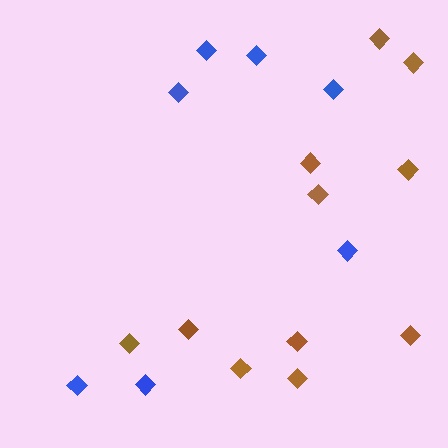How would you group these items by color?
There are 2 groups: one group of brown diamonds (11) and one group of blue diamonds (7).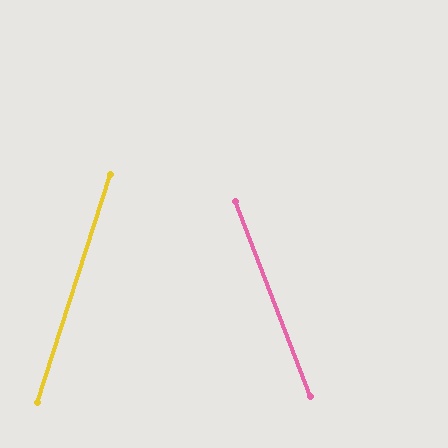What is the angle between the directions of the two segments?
Approximately 39 degrees.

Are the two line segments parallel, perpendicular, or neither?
Neither parallel nor perpendicular — they differ by about 39°.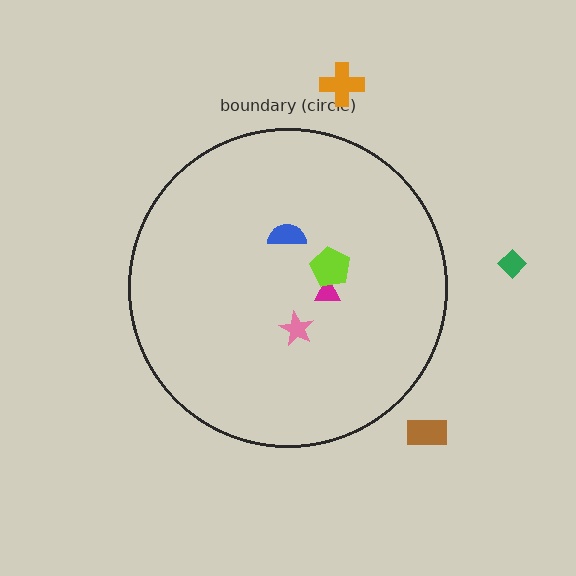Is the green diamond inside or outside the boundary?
Outside.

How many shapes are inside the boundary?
4 inside, 3 outside.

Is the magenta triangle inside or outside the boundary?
Inside.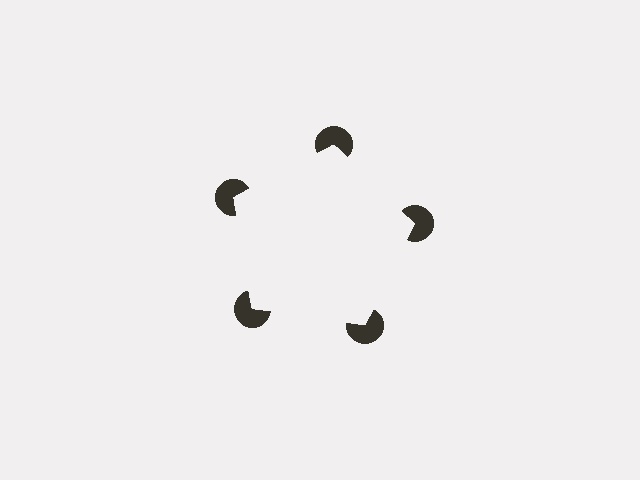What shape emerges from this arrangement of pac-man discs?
An illusory pentagon — its edges are inferred from the aligned wedge cuts in the pac-man discs, not physically drawn.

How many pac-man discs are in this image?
There are 5 — one at each vertex of the illusory pentagon.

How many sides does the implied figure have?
5 sides.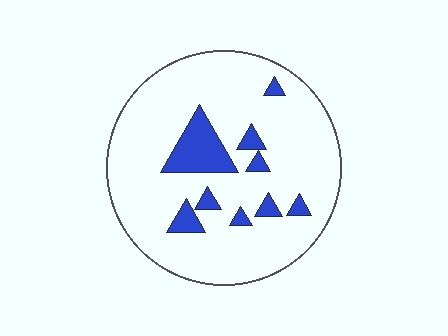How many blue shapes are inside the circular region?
9.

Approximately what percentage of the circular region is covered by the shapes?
Approximately 15%.